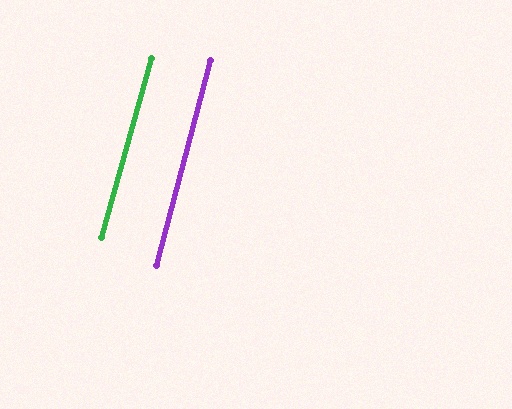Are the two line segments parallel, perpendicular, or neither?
Parallel — their directions differ by only 0.7°.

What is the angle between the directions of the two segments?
Approximately 1 degree.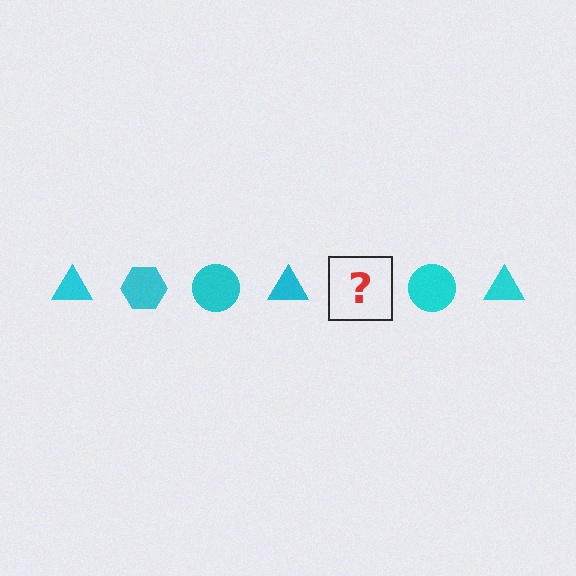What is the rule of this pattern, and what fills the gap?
The rule is that the pattern cycles through triangle, hexagon, circle shapes in cyan. The gap should be filled with a cyan hexagon.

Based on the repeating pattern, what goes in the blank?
The blank should be a cyan hexagon.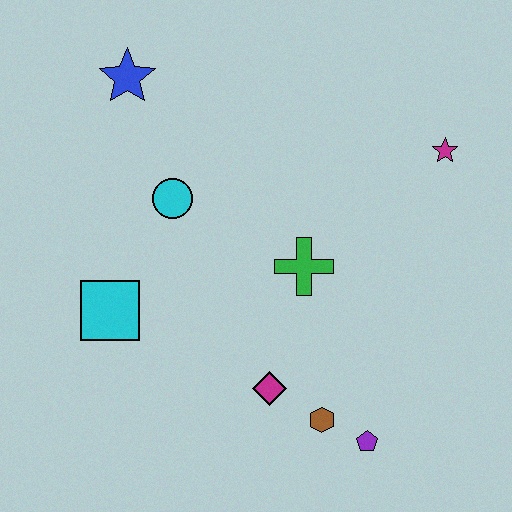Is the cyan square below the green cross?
Yes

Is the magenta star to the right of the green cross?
Yes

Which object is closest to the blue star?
The cyan circle is closest to the blue star.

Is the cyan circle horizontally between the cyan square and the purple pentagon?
Yes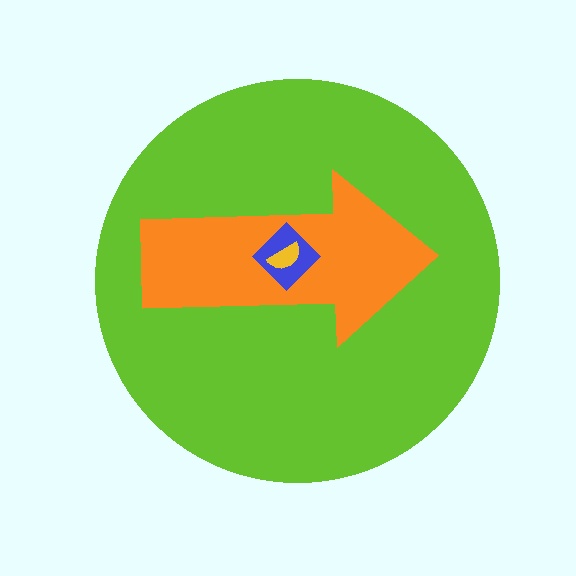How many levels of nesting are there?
4.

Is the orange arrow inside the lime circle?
Yes.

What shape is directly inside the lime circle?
The orange arrow.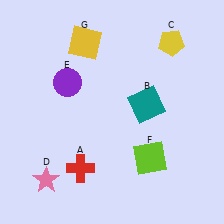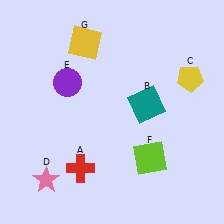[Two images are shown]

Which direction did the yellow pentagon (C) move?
The yellow pentagon (C) moved down.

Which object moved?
The yellow pentagon (C) moved down.